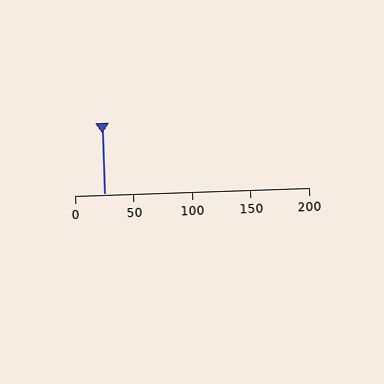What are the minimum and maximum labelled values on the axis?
The axis runs from 0 to 200.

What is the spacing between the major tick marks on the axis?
The major ticks are spaced 50 apart.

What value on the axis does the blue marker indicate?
The marker indicates approximately 25.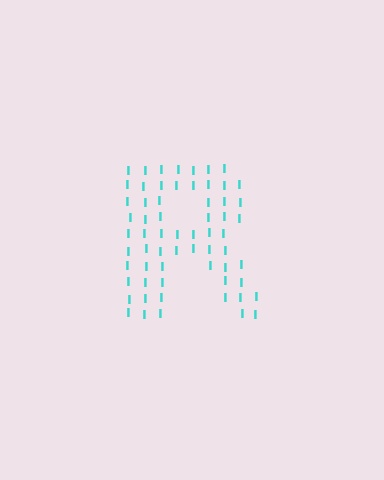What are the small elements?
The small elements are letter I's.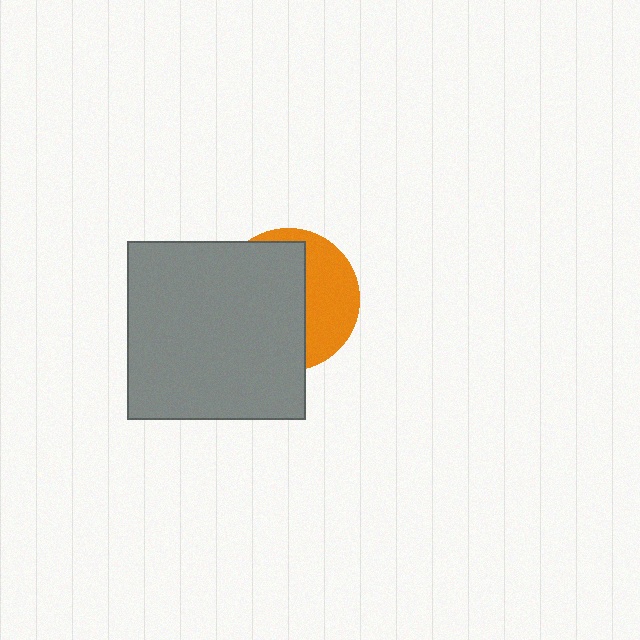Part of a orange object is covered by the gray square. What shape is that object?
It is a circle.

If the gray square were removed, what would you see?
You would see the complete orange circle.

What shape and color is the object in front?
The object in front is a gray square.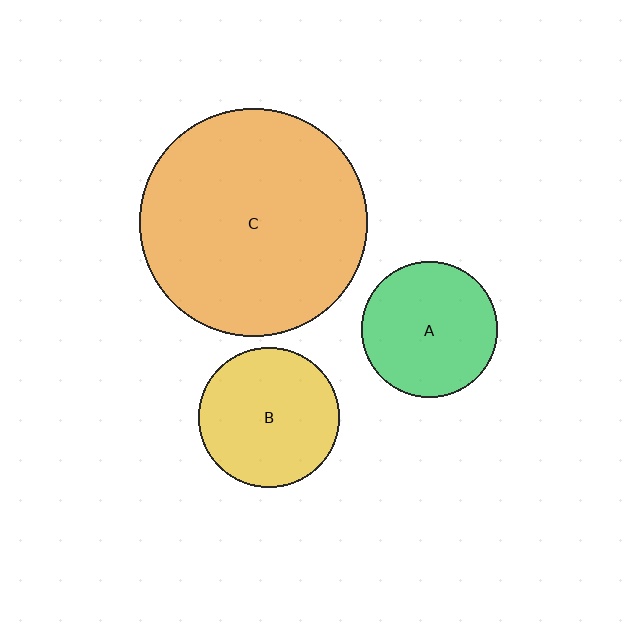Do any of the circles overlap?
No, none of the circles overlap.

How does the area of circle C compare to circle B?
Approximately 2.6 times.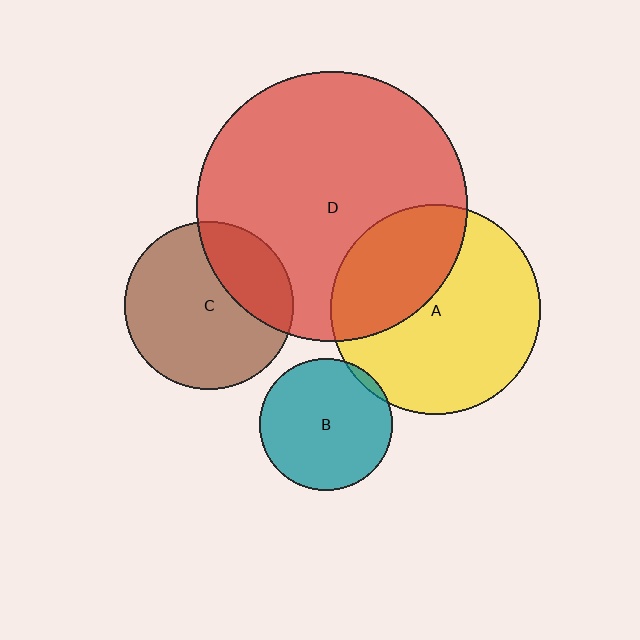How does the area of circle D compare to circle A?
Approximately 1.7 times.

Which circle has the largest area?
Circle D (red).